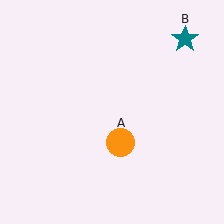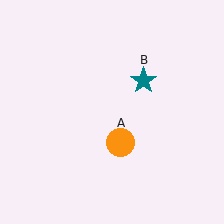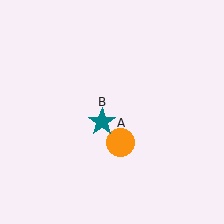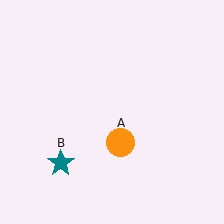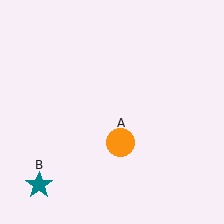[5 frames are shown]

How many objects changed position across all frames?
1 object changed position: teal star (object B).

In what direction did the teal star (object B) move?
The teal star (object B) moved down and to the left.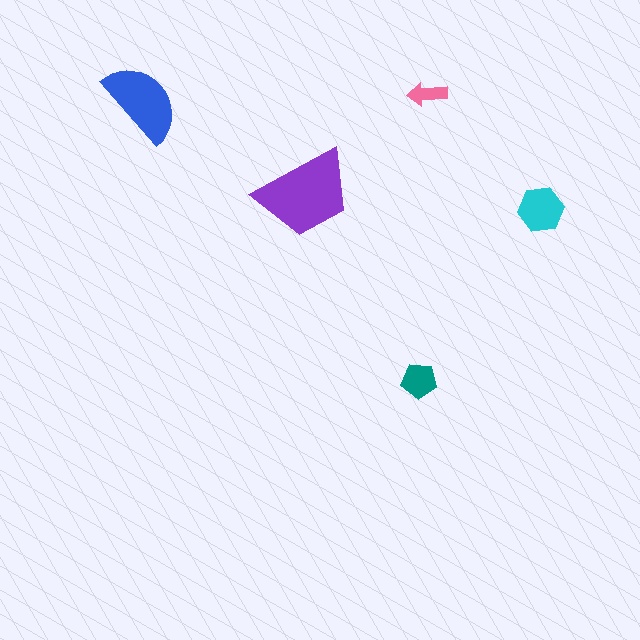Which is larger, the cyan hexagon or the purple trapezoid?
The purple trapezoid.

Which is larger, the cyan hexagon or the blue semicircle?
The blue semicircle.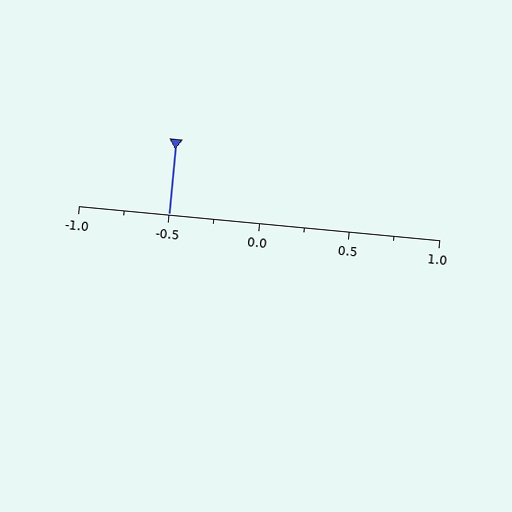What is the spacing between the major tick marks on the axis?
The major ticks are spaced 0.5 apart.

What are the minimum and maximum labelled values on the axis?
The axis runs from -1.0 to 1.0.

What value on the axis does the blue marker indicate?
The marker indicates approximately -0.5.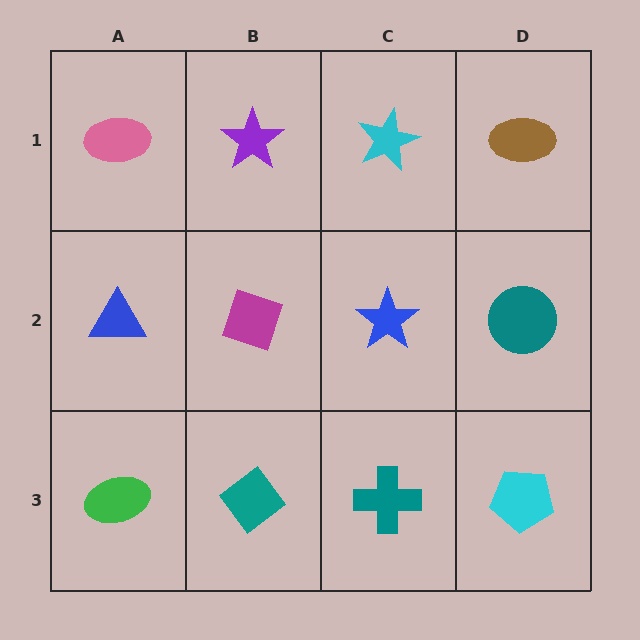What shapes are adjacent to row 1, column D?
A teal circle (row 2, column D), a cyan star (row 1, column C).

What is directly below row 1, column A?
A blue triangle.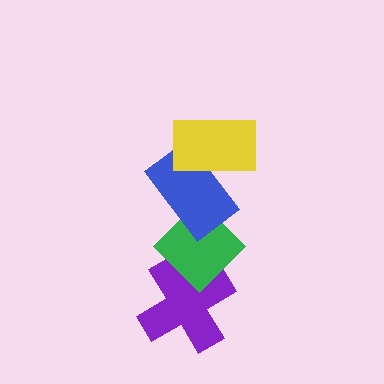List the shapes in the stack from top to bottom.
From top to bottom: the yellow rectangle, the blue rectangle, the green diamond, the purple cross.